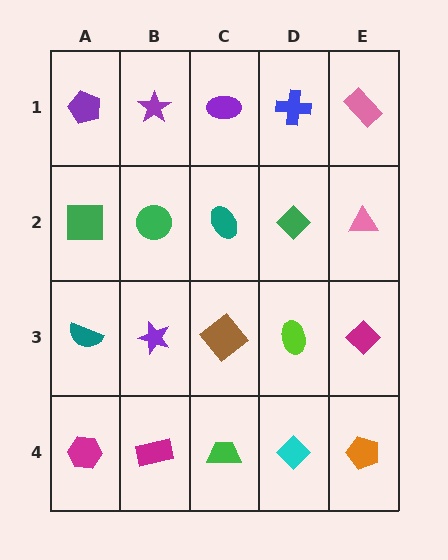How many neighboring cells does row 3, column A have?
3.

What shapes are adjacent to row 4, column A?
A teal semicircle (row 3, column A), a magenta rectangle (row 4, column B).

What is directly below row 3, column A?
A magenta hexagon.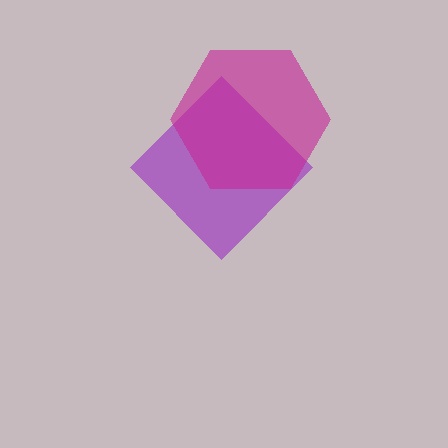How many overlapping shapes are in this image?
There are 2 overlapping shapes in the image.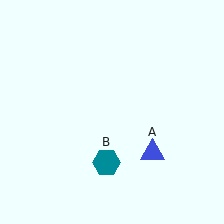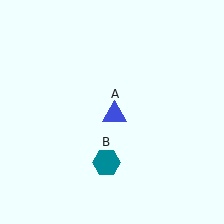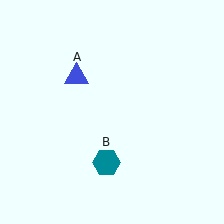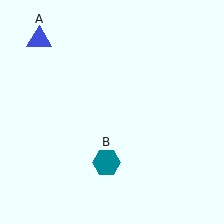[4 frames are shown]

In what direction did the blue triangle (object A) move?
The blue triangle (object A) moved up and to the left.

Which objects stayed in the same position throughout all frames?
Teal hexagon (object B) remained stationary.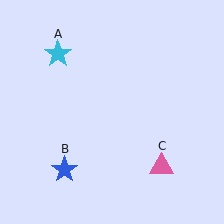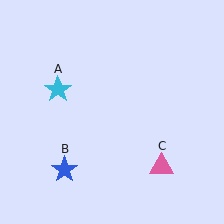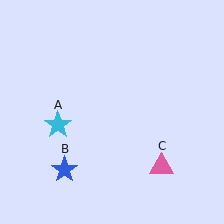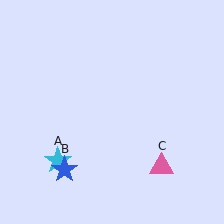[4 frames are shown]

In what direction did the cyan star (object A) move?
The cyan star (object A) moved down.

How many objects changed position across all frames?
1 object changed position: cyan star (object A).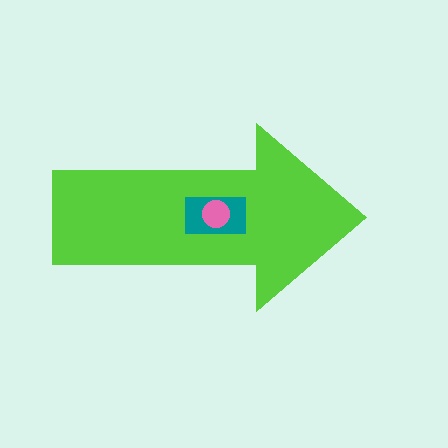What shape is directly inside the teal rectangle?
The pink circle.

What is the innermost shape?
The pink circle.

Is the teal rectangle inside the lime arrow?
Yes.